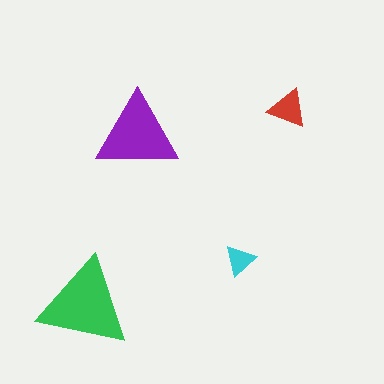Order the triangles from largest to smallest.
the green one, the purple one, the red one, the cyan one.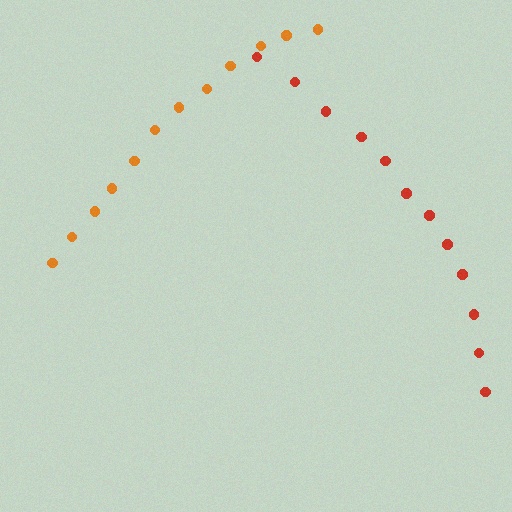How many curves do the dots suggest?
There are 2 distinct paths.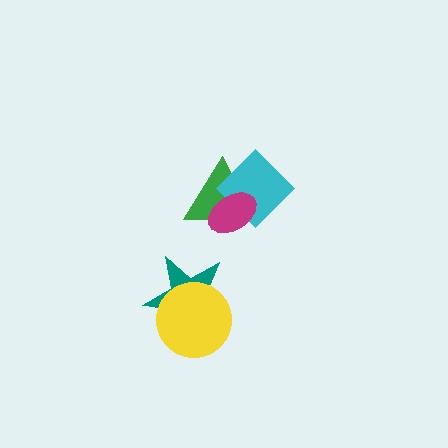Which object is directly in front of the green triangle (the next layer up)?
The cyan diamond is directly in front of the green triangle.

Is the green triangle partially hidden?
Yes, it is partially covered by another shape.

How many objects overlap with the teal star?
1 object overlaps with the teal star.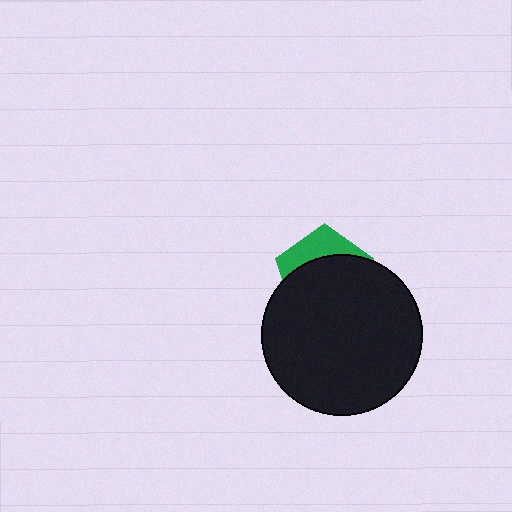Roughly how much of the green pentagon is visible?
A small part of it is visible (roughly 30%).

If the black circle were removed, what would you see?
You would see the complete green pentagon.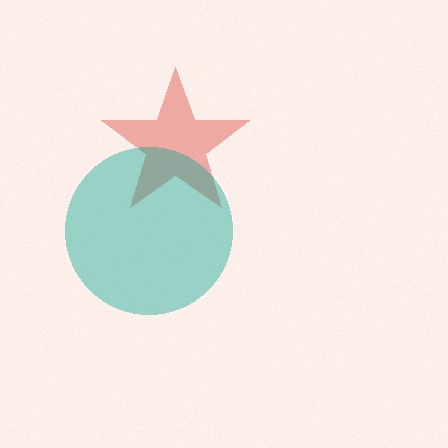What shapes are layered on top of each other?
The layered shapes are: a red star, a teal circle.